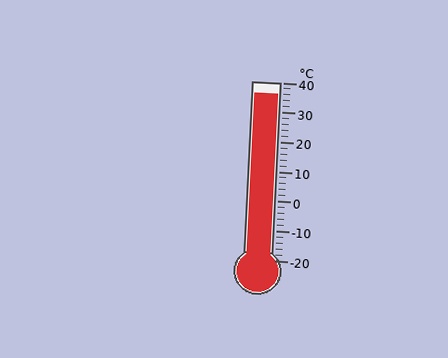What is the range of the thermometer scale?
The thermometer scale ranges from -20°C to 40°C.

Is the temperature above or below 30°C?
The temperature is above 30°C.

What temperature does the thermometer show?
The thermometer shows approximately 36°C.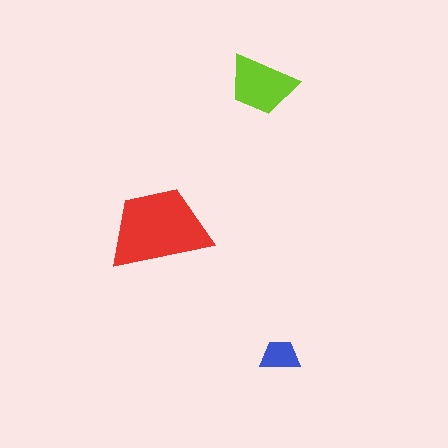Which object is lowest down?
The blue trapezoid is bottommost.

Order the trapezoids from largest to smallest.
the red one, the lime one, the blue one.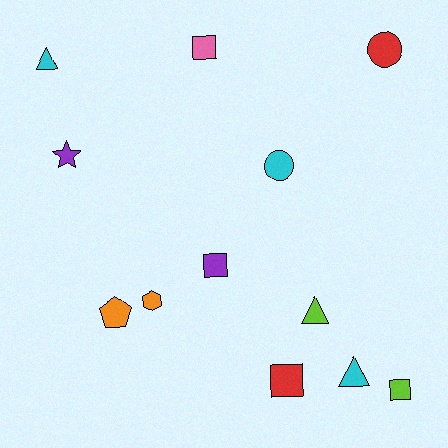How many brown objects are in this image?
There are no brown objects.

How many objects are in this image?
There are 12 objects.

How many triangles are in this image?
There are 3 triangles.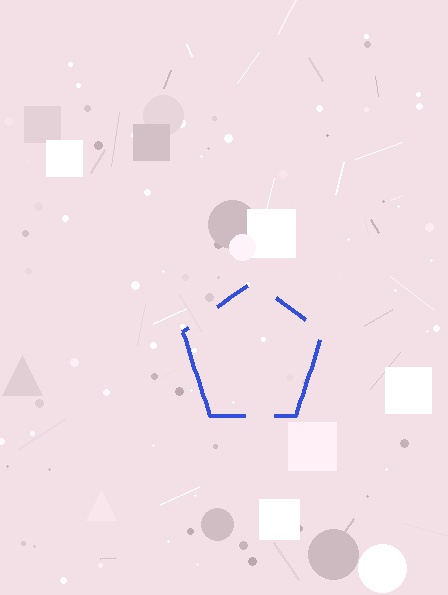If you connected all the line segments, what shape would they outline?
They would outline a pentagon.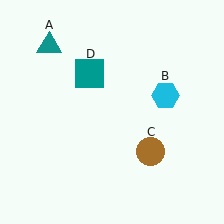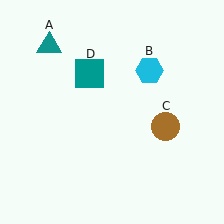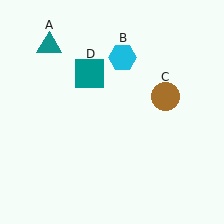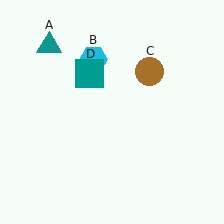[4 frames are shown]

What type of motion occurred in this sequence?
The cyan hexagon (object B), brown circle (object C) rotated counterclockwise around the center of the scene.